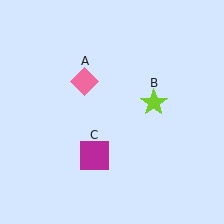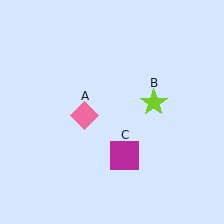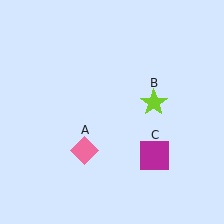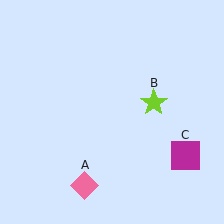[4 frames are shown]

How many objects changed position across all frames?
2 objects changed position: pink diamond (object A), magenta square (object C).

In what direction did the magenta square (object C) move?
The magenta square (object C) moved right.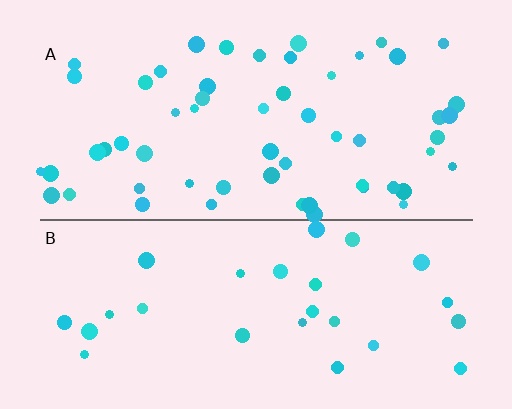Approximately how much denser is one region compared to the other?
Approximately 2.1× — region A over region B.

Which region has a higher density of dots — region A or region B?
A (the top).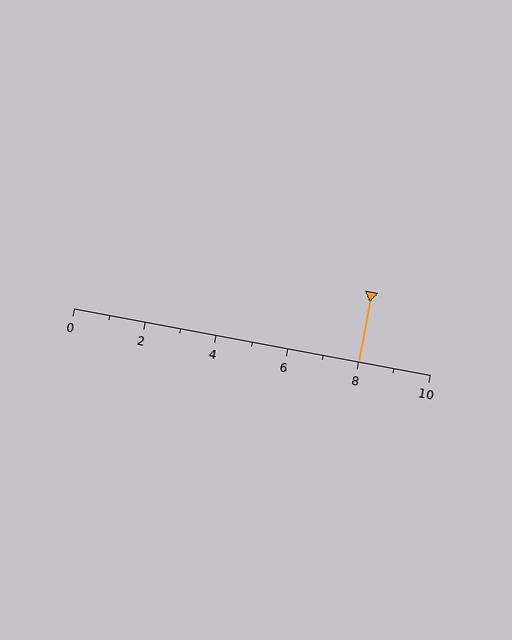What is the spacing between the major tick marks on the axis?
The major ticks are spaced 2 apart.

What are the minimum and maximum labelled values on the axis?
The axis runs from 0 to 10.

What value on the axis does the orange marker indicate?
The marker indicates approximately 8.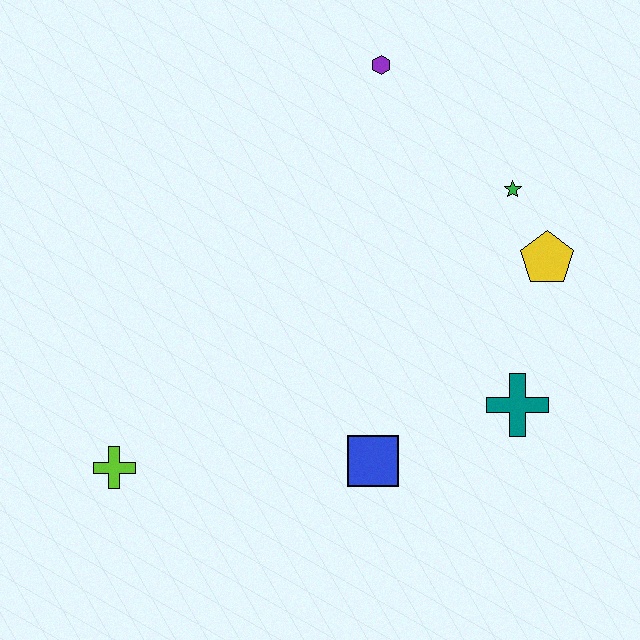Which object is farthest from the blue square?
The purple hexagon is farthest from the blue square.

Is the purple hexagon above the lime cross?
Yes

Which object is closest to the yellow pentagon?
The green star is closest to the yellow pentagon.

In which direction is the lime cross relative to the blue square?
The lime cross is to the left of the blue square.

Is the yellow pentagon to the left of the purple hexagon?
No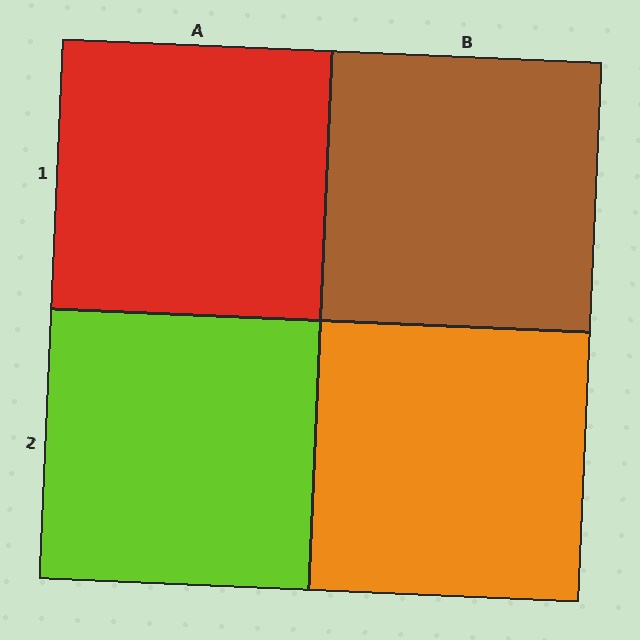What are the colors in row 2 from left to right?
Lime, orange.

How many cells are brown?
1 cell is brown.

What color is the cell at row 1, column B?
Brown.